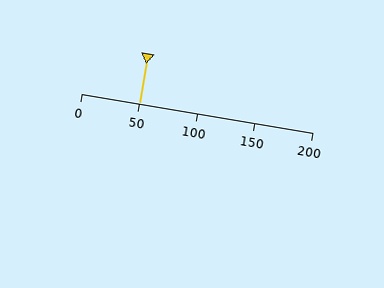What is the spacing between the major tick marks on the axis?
The major ticks are spaced 50 apart.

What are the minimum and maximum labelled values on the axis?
The axis runs from 0 to 200.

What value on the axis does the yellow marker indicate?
The marker indicates approximately 50.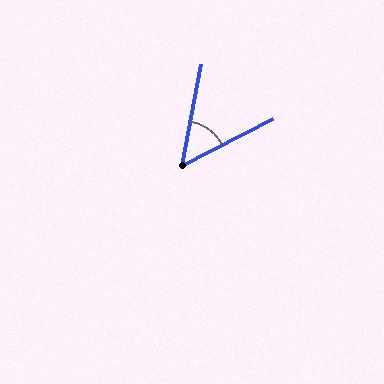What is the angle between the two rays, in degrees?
Approximately 52 degrees.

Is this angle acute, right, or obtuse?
It is acute.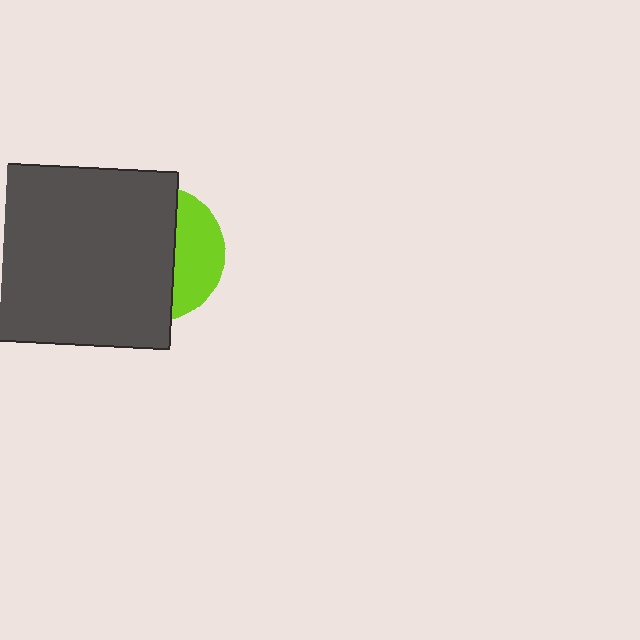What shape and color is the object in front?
The object in front is a dark gray square.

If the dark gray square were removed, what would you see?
You would see the complete lime circle.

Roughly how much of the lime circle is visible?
A small part of it is visible (roughly 34%).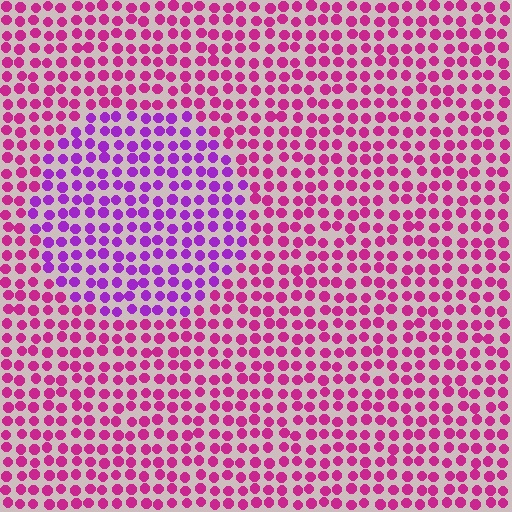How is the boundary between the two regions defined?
The boundary is defined purely by a slight shift in hue (about 36 degrees). Spacing, size, and orientation are identical on both sides.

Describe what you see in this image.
The image is filled with small magenta elements in a uniform arrangement. A circle-shaped region is visible where the elements are tinted to a slightly different hue, forming a subtle color boundary.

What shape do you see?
I see a circle.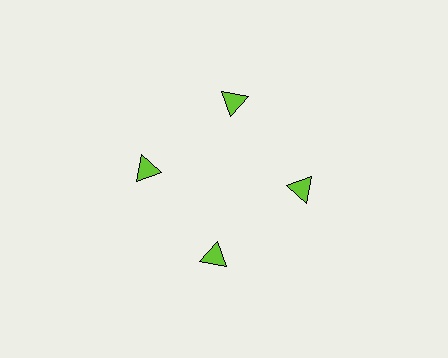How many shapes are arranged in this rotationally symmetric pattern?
There are 4 shapes, arranged in 4 groups of 1.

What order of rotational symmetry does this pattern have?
This pattern has 4-fold rotational symmetry.